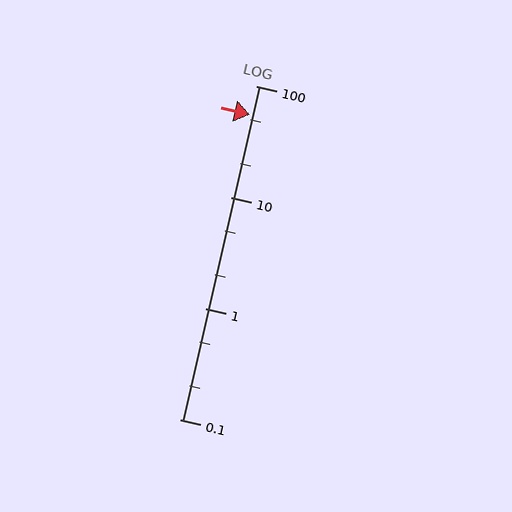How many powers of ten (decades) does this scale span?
The scale spans 3 decades, from 0.1 to 100.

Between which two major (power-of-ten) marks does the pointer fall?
The pointer is between 10 and 100.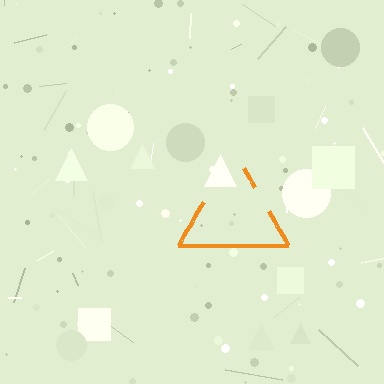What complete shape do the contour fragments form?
The contour fragments form a triangle.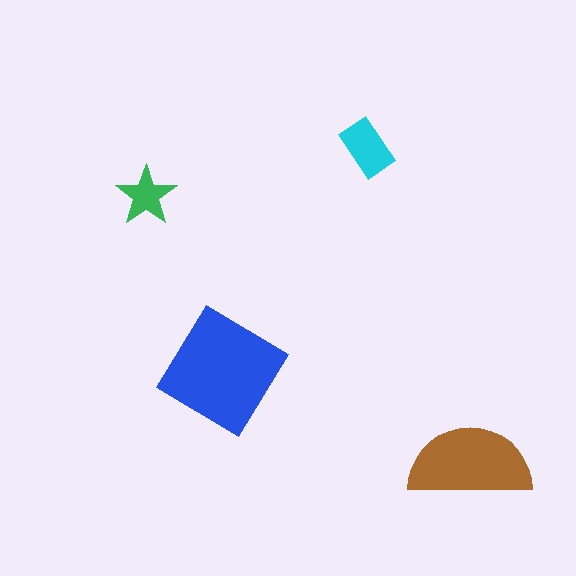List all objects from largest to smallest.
The blue diamond, the brown semicircle, the cyan rectangle, the green star.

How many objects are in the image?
There are 4 objects in the image.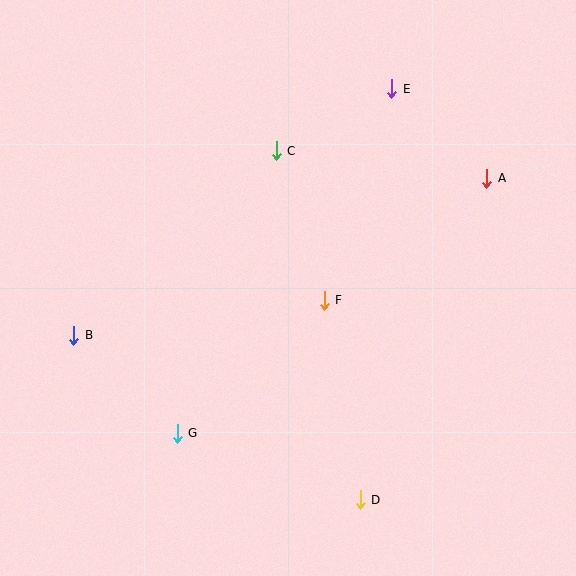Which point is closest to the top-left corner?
Point C is closest to the top-left corner.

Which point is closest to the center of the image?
Point F at (324, 300) is closest to the center.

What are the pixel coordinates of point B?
Point B is at (74, 335).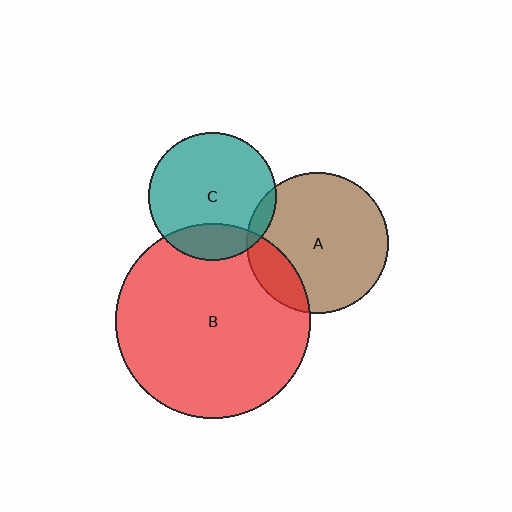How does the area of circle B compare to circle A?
Approximately 1.9 times.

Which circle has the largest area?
Circle B (red).